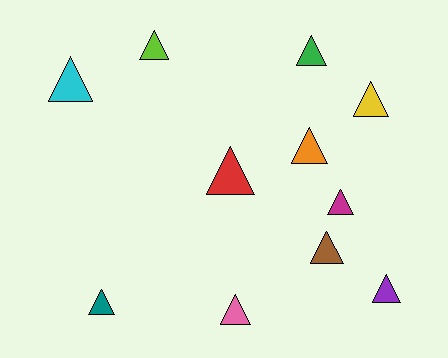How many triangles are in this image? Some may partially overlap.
There are 11 triangles.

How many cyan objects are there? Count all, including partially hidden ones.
There is 1 cyan object.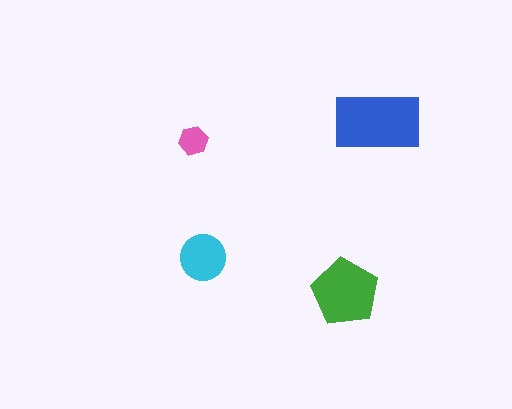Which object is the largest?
The blue rectangle.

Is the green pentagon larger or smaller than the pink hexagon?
Larger.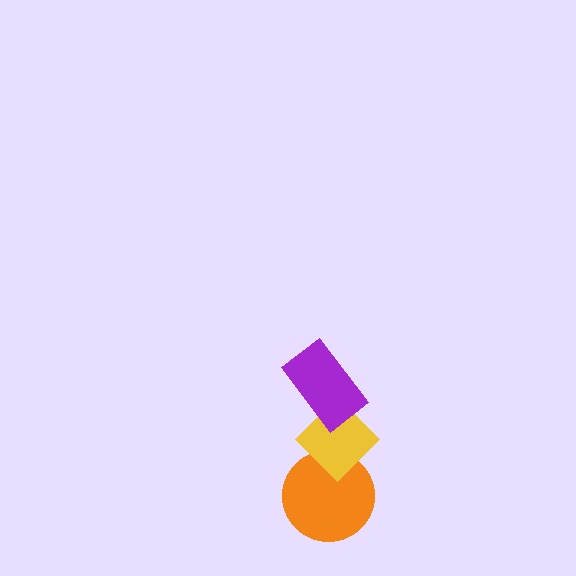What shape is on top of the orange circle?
The yellow diamond is on top of the orange circle.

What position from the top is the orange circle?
The orange circle is 3rd from the top.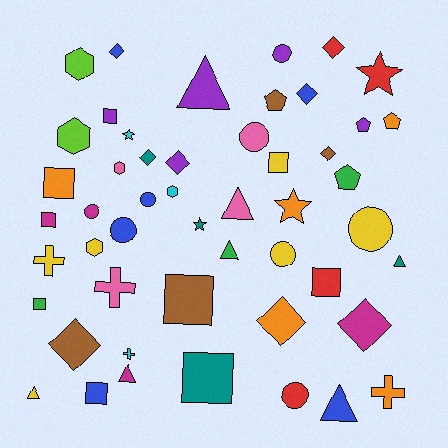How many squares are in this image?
There are 9 squares.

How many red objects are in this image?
There are 4 red objects.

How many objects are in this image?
There are 50 objects.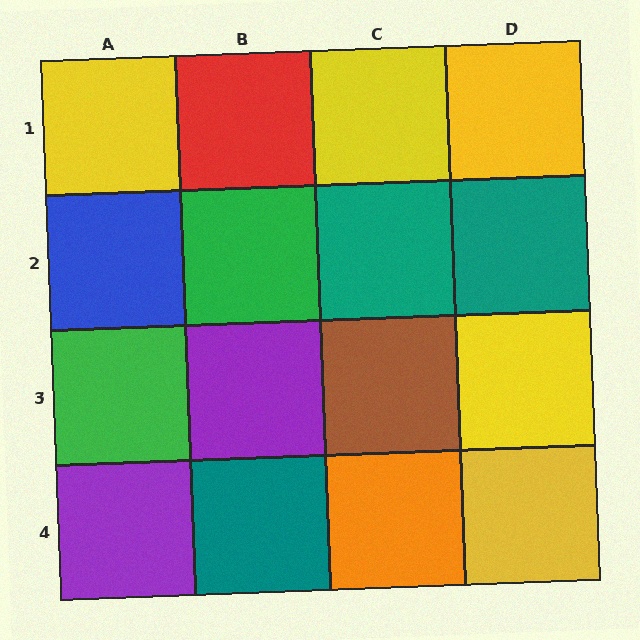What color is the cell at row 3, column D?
Yellow.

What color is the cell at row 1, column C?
Yellow.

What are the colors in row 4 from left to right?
Purple, teal, orange, yellow.